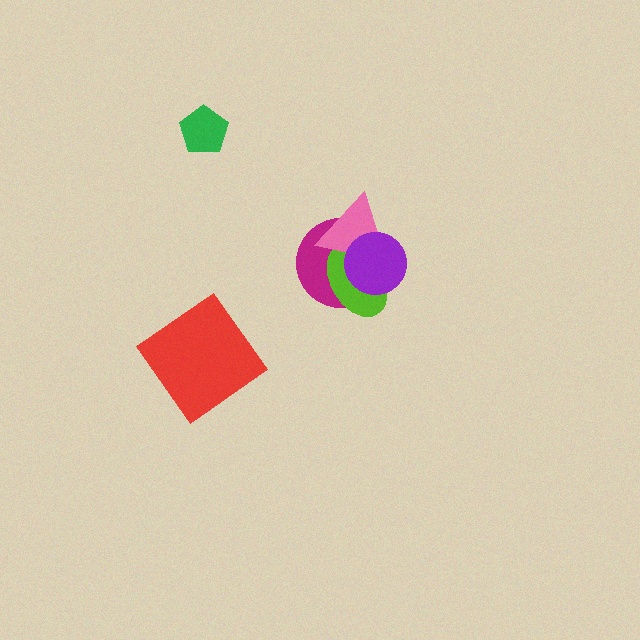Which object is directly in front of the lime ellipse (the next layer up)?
The pink triangle is directly in front of the lime ellipse.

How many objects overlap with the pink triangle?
3 objects overlap with the pink triangle.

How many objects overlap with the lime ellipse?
3 objects overlap with the lime ellipse.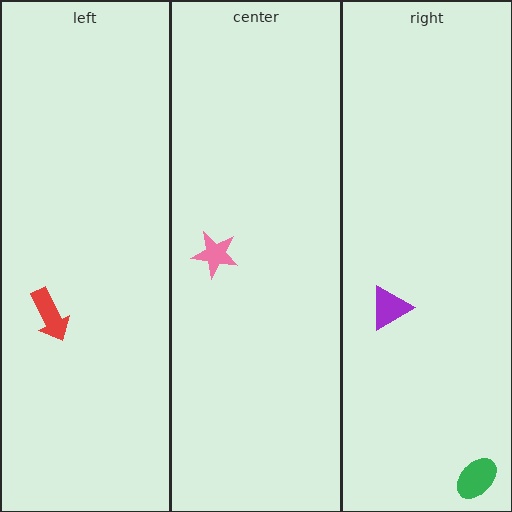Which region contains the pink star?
The center region.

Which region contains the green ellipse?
The right region.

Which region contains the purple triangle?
The right region.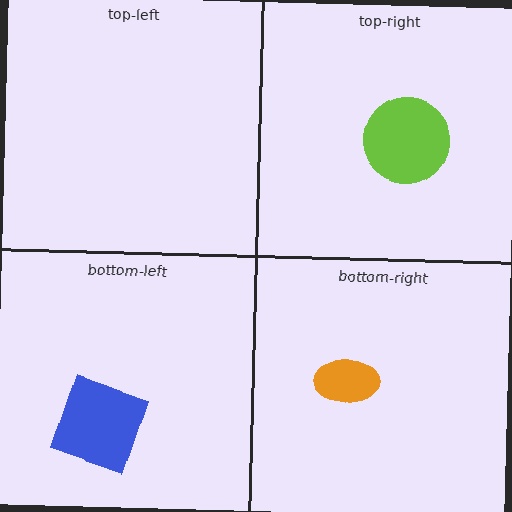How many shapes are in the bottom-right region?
1.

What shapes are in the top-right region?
The lime circle.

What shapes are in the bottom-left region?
The blue square.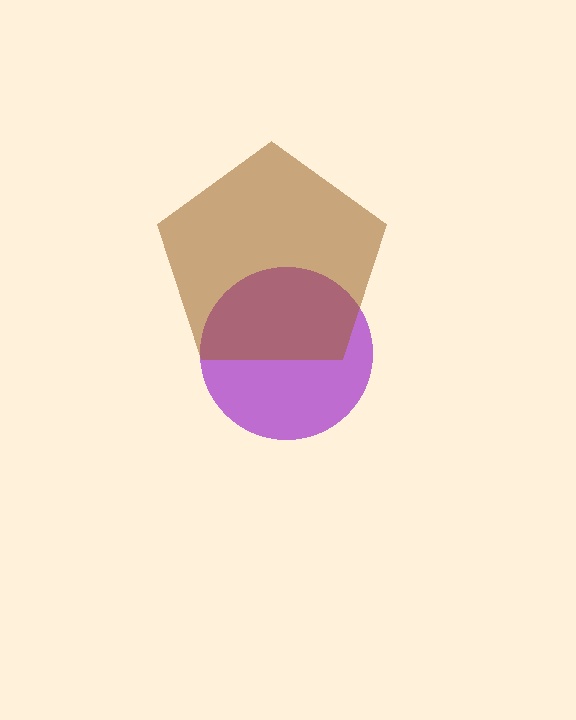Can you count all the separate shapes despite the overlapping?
Yes, there are 2 separate shapes.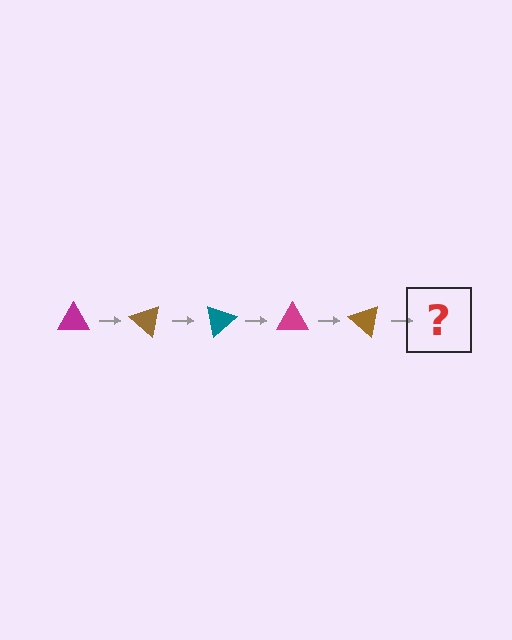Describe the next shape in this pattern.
It should be a teal triangle, rotated 200 degrees from the start.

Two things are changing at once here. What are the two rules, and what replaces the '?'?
The two rules are that it rotates 40 degrees each step and the color cycles through magenta, brown, and teal. The '?' should be a teal triangle, rotated 200 degrees from the start.